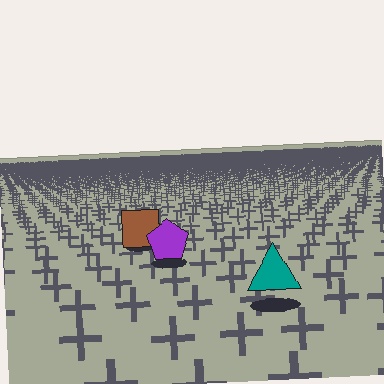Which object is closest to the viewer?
The teal triangle is closest. The texture marks near it are larger and more spread out.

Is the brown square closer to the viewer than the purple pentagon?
No. The purple pentagon is closer — you can tell from the texture gradient: the ground texture is coarser near it.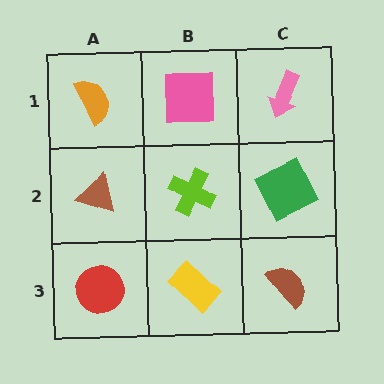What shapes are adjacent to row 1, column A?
A brown triangle (row 2, column A), a pink square (row 1, column B).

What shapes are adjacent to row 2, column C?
A pink arrow (row 1, column C), a brown semicircle (row 3, column C), a lime cross (row 2, column B).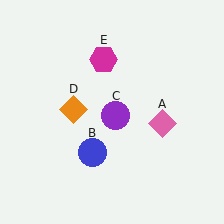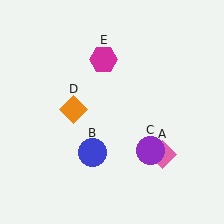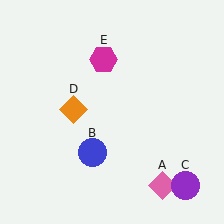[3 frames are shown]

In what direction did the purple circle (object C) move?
The purple circle (object C) moved down and to the right.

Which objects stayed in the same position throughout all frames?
Blue circle (object B) and orange diamond (object D) and magenta hexagon (object E) remained stationary.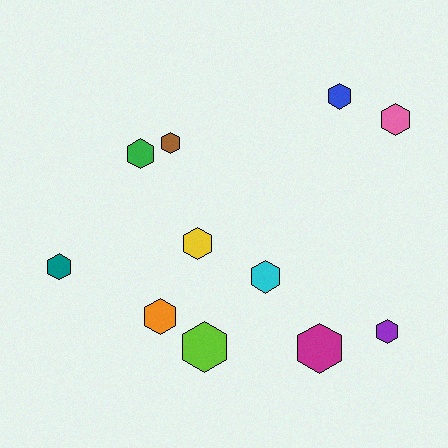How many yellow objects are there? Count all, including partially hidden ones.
There is 1 yellow object.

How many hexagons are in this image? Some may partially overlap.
There are 11 hexagons.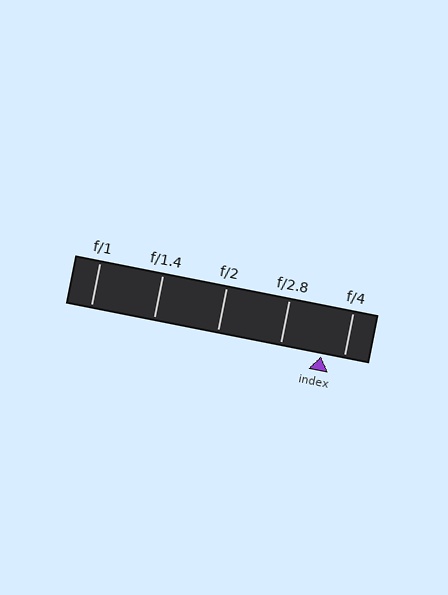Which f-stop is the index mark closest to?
The index mark is closest to f/4.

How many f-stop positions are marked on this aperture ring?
There are 5 f-stop positions marked.